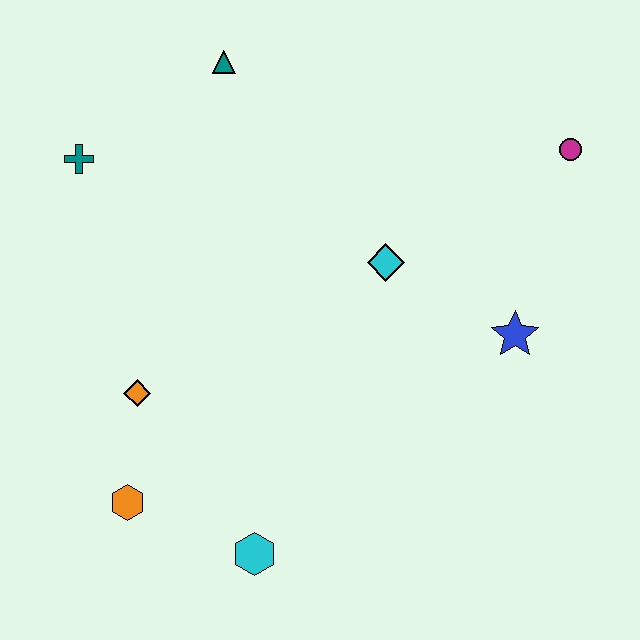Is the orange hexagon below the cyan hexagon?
No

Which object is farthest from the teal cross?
The magenta circle is farthest from the teal cross.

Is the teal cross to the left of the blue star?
Yes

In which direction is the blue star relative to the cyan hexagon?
The blue star is to the right of the cyan hexagon.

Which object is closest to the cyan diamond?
The blue star is closest to the cyan diamond.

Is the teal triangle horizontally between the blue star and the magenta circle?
No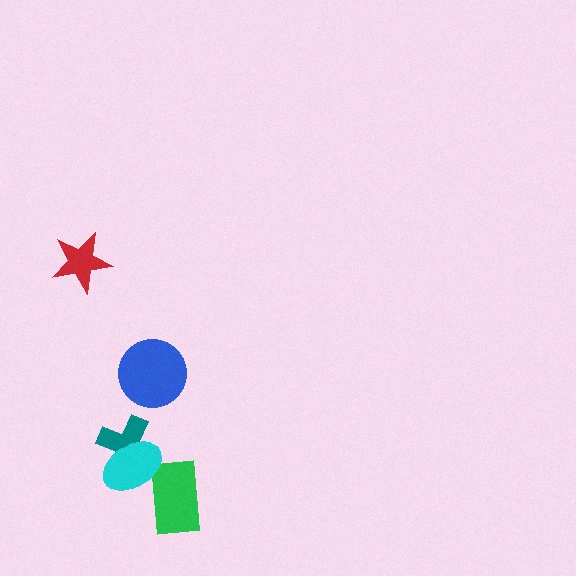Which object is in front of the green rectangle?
The cyan ellipse is in front of the green rectangle.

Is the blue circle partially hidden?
No, no other shape covers it.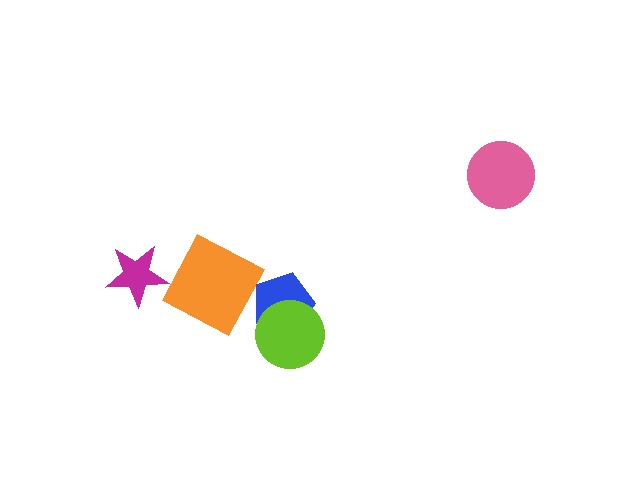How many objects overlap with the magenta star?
0 objects overlap with the magenta star.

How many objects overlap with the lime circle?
1 object overlaps with the lime circle.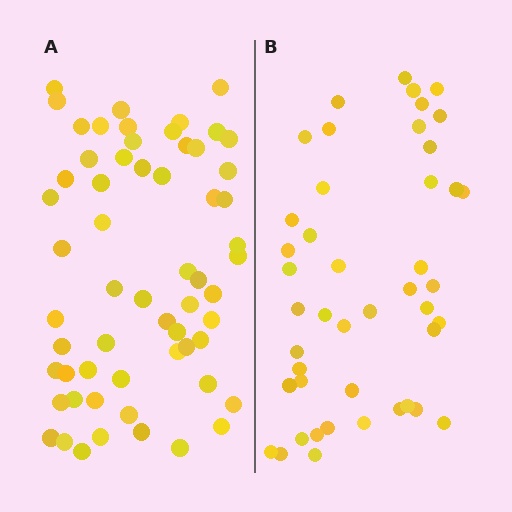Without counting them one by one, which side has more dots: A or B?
Region A (the left region) has more dots.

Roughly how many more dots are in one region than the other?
Region A has approximately 15 more dots than region B.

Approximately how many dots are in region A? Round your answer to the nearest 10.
About 60 dots.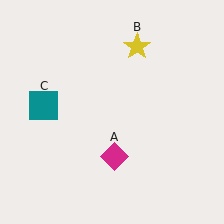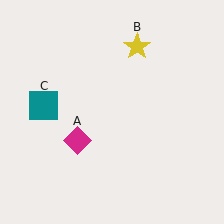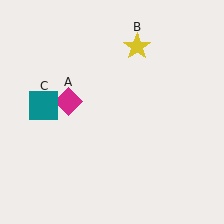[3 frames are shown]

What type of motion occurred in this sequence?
The magenta diamond (object A) rotated clockwise around the center of the scene.